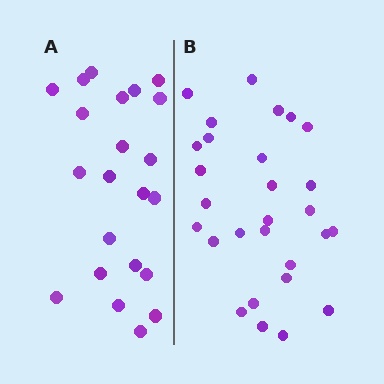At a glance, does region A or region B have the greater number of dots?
Region B (the right region) has more dots.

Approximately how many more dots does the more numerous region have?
Region B has about 6 more dots than region A.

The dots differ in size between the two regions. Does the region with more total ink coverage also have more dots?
No. Region A has more total ink coverage because its dots are larger, but region B actually contains more individual dots. Total area can be misleading — the number of items is what matters here.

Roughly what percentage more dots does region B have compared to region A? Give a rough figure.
About 25% more.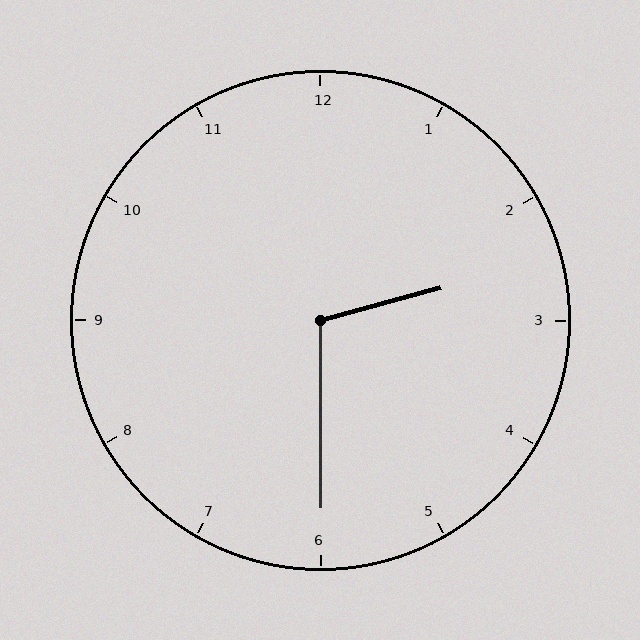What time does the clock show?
2:30.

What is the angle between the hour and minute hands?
Approximately 105 degrees.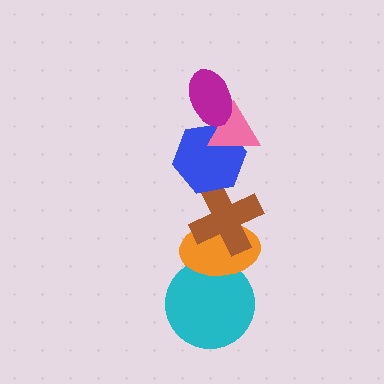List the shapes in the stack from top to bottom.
From top to bottom: the magenta ellipse, the pink triangle, the blue hexagon, the brown cross, the orange ellipse, the cyan circle.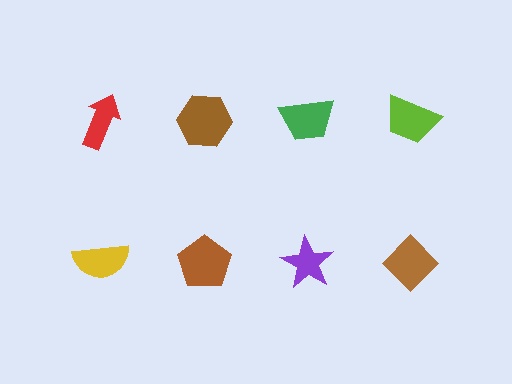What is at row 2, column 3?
A purple star.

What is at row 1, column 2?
A brown hexagon.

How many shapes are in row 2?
4 shapes.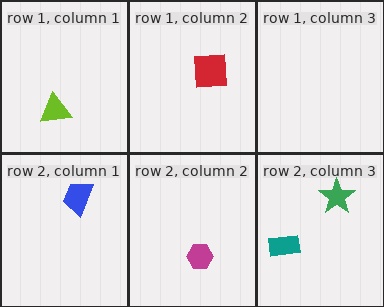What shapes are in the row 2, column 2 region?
The magenta hexagon.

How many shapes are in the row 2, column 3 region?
2.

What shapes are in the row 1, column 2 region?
The red square.